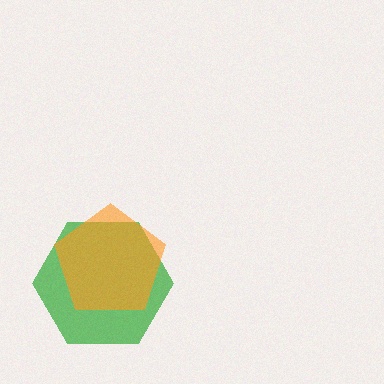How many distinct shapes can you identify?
There are 2 distinct shapes: a green hexagon, an orange pentagon.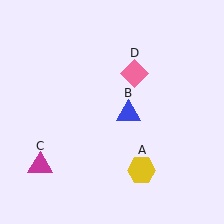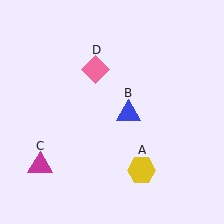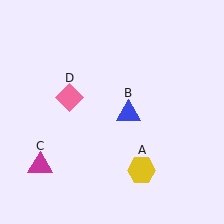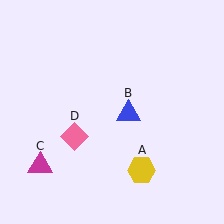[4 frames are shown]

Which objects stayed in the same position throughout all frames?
Yellow hexagon (object A) and blue triangle (object B) and magenta triangle (object C) remained stationary.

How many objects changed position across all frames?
1 object changed position: pink diamond (object D).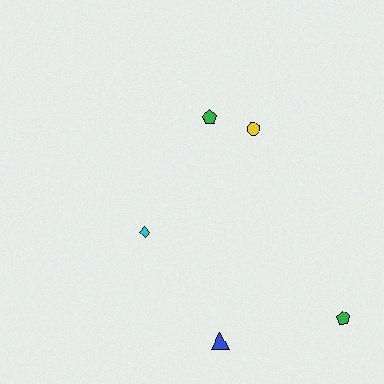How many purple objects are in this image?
There are no purple objects.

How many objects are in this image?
There are 5 objects.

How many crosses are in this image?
There are no crosses.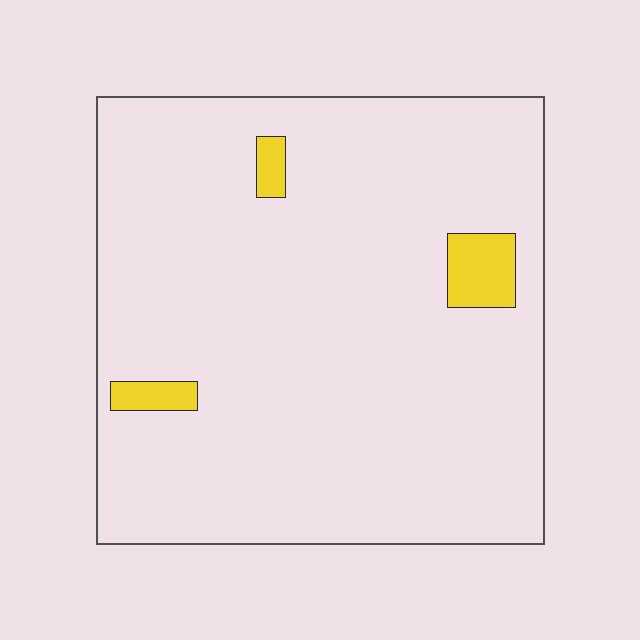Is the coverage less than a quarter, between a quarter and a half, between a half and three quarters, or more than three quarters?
Less than a quarter.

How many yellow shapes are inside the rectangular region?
3.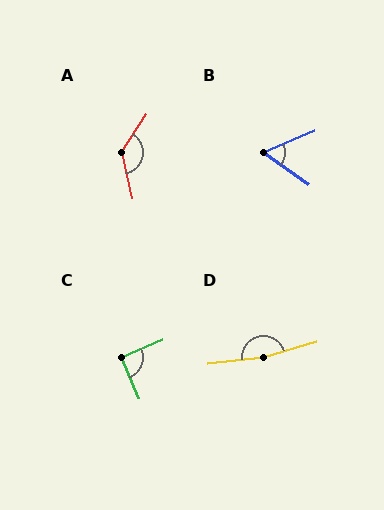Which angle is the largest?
D, at approximately 169 degrees.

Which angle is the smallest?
B, at approximately 58 degrees.